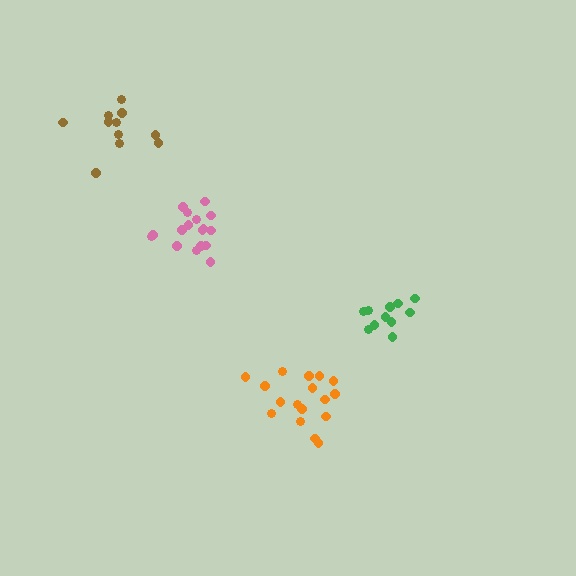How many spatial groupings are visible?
There are 4 spatial groupings.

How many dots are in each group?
Group 1: 17 dots, Group 2: 17 dots, Group 3: 11 dots, Group 4: 11 dots (56 total).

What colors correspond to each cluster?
The clusters are colored: orange, pink, brown, green.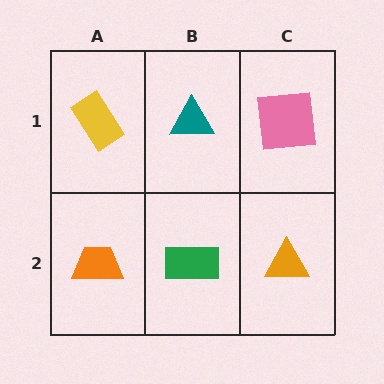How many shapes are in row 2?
3 shapes.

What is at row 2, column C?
An orange triangle.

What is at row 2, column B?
A green rectangle.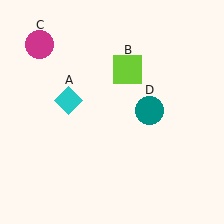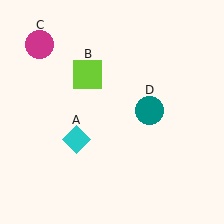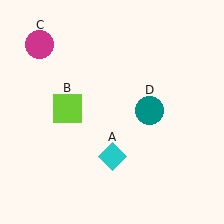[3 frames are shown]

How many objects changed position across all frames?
2 objects changed position: cyan diamond (object A), lime square (object B).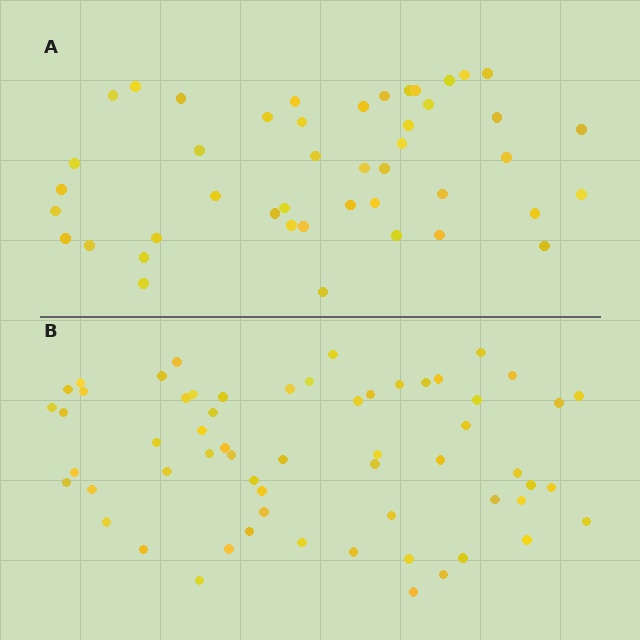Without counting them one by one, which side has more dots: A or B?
Region B (the bottom region) has more dots.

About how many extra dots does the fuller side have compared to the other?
Region B has approximately 15 more dots than region A.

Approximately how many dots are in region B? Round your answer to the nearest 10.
About 60 dots.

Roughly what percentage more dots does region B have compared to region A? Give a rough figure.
About 35% more.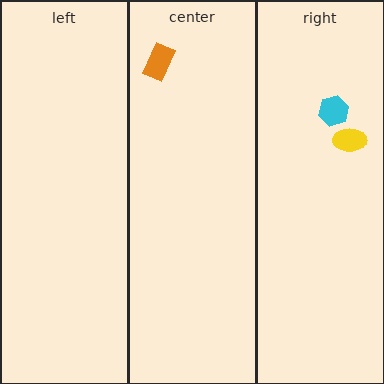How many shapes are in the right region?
2.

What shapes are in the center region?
The orange rectangle.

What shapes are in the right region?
The yellow ellipse, the cyan hexagon.